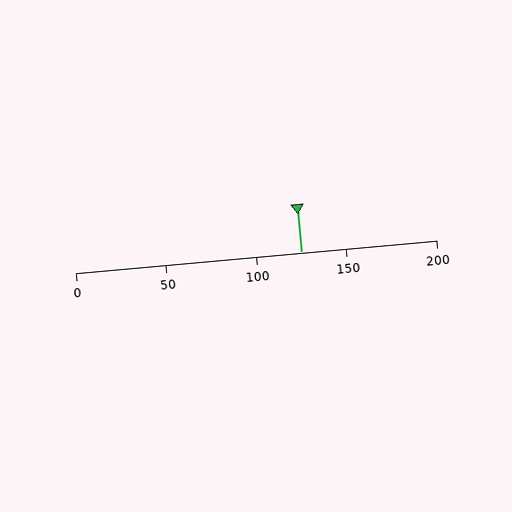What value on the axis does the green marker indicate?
The marker indicates approximately 125.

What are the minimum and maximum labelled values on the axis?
The axis runs from 0 to 200.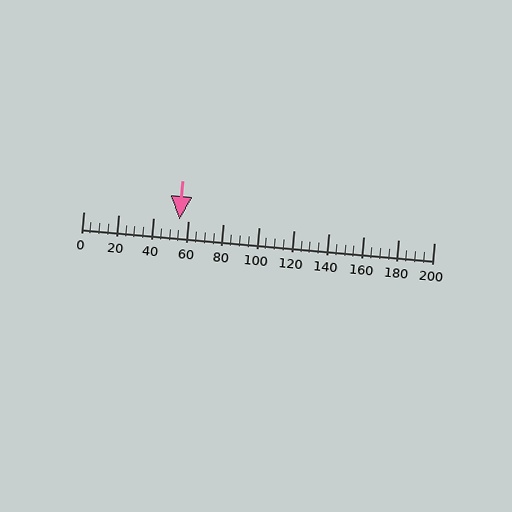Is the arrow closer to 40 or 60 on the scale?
The arrow is closer to 60.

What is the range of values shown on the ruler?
The ruler shows values from 0 to 200.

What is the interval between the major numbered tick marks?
The major tick marks are spaced 20 units apart.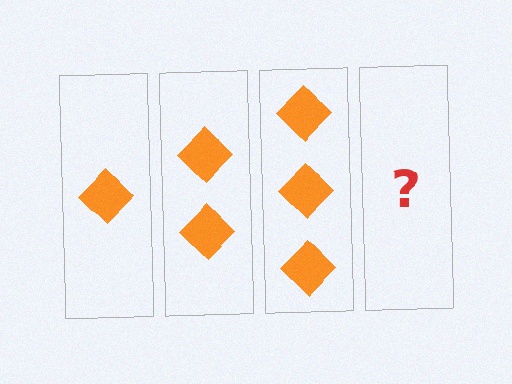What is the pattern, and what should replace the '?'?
The pattern is that each step adds one more diamond. The '?' should be 4 diamonds.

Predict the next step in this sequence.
The next step is 4 diamonds.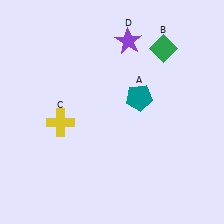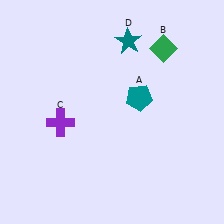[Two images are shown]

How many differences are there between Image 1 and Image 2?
There are 2 differences between the two images.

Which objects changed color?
C changed from yellow to purple. D changed from purple to teal.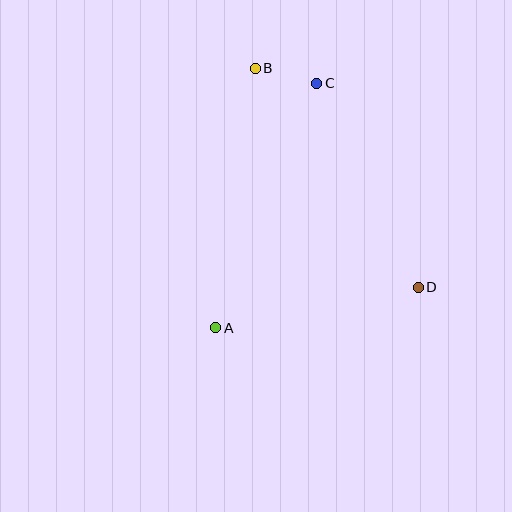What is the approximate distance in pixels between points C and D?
The distance between C and D is approximately 228 pixels.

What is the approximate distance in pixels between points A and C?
The distance between A and C is approximately 264 pixels.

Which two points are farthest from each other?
Points B and D are farthest from each other.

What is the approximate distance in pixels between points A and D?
The distance between A and D is approximately 206 pixels.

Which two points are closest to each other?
Points B and C are closest to each other.